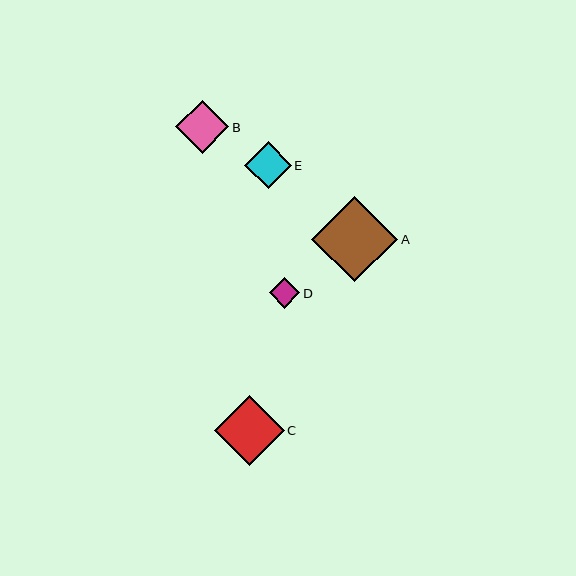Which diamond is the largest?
Diamond A is the largest with a size of approximately 86 pixels.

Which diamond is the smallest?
Diamond D is the smallest with a size of approximately 30 pixels.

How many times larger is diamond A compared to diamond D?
Diamond A is approximately 2.8 times the size of diamond D.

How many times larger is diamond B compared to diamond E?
Diamond B is approximately 1.1 times the size of diamond E.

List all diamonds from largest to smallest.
From largest to smallest: A, C, B, E, D.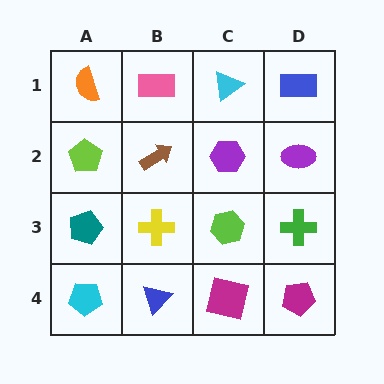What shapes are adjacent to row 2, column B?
A pink rectangle (row 1, column B), a yellow cross (row 3, column B), a lime pentagon (row 2, column A), a purple hexagon (row 2, column C).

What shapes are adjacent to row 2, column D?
A blue rectangle (row 1, column D), a green cross (row 3, column D), a purple hexagon (row 2, column C).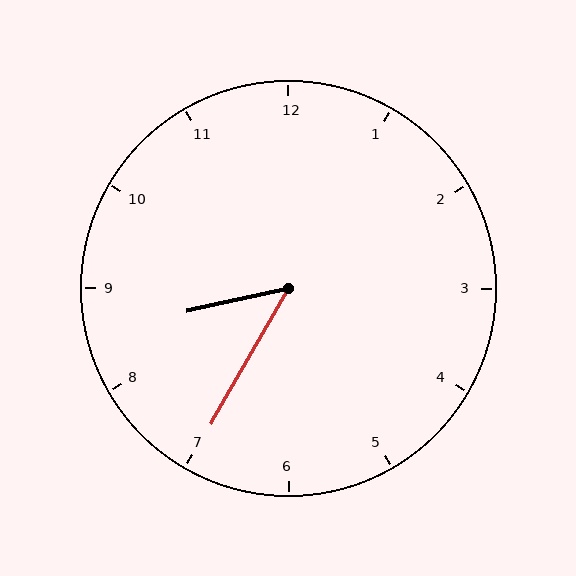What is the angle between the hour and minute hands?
Approximately 48 degrees.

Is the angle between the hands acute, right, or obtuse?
It is acute.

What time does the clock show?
8:35.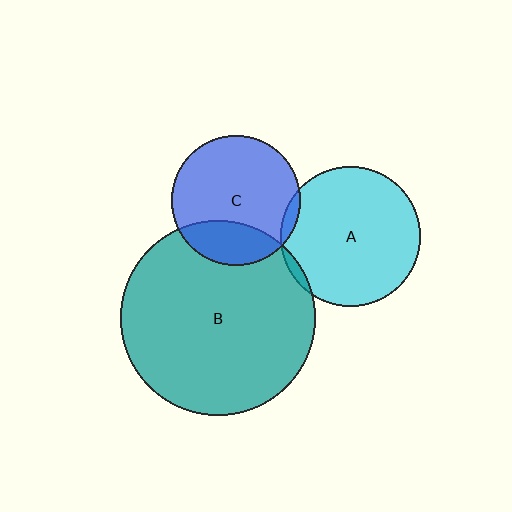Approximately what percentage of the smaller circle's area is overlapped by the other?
Approximately 5%.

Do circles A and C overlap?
Yes.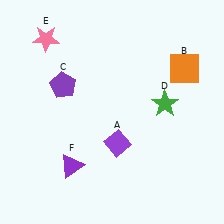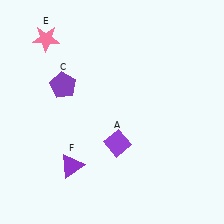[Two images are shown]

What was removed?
The orange square (B), the green star (D) were removed in Image 2.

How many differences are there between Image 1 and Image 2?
There are 2 differences between the two images.